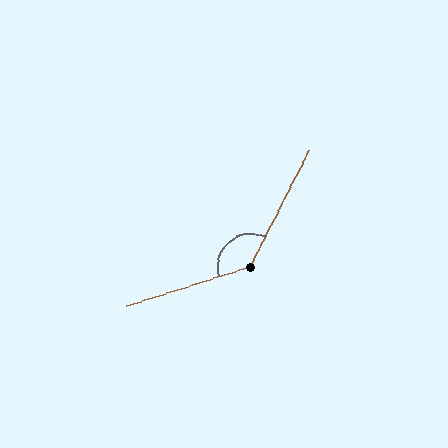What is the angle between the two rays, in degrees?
Approximately 134 degrees.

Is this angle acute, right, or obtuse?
It is obtuse.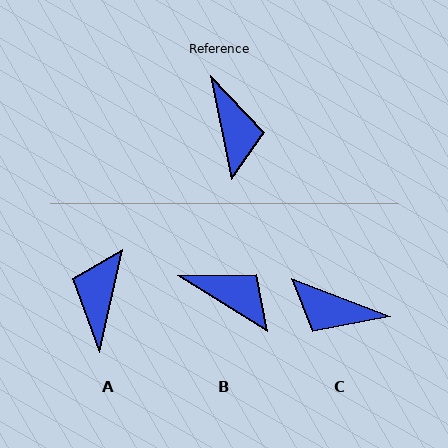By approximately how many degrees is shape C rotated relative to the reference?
Approximately 123 degrees clockwise.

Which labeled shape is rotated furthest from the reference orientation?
A, about 156 degrees away.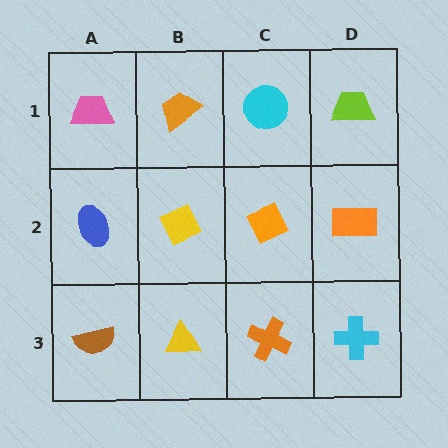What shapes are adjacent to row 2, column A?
A pink trapezoid (row 1, column A), a brown semicircle (row 3, column A), a yellow diamond (row 2, column B).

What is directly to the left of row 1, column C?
An orange trapezoid.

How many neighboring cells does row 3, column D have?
2.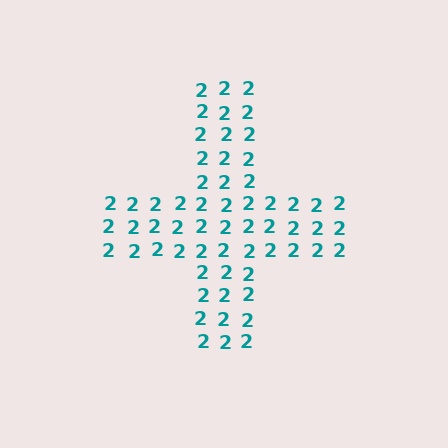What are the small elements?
The small elements are digit 2's.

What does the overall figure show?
The overall figure shows a cross.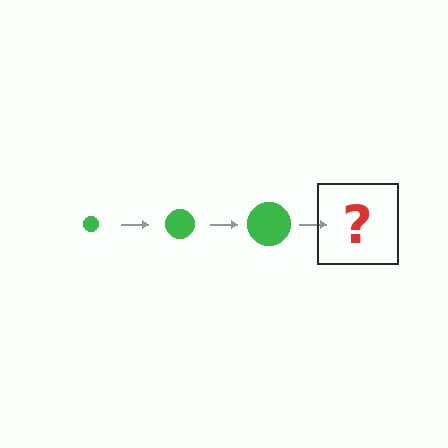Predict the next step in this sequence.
The next step is a green circle, larger than the previous one.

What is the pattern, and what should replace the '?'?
The pattern is that the circle gets progressively larger each step. The '?' should be a green circle, larger than the previous one.